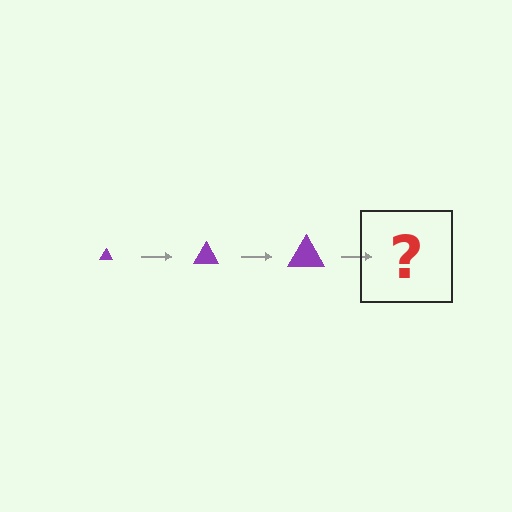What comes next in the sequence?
The next element should be a purple triangle, larger than the previous one.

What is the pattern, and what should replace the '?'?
The pattern is that the triangle gets progressively larger each step. The '?' should be a purple triangle, larger than the previous one.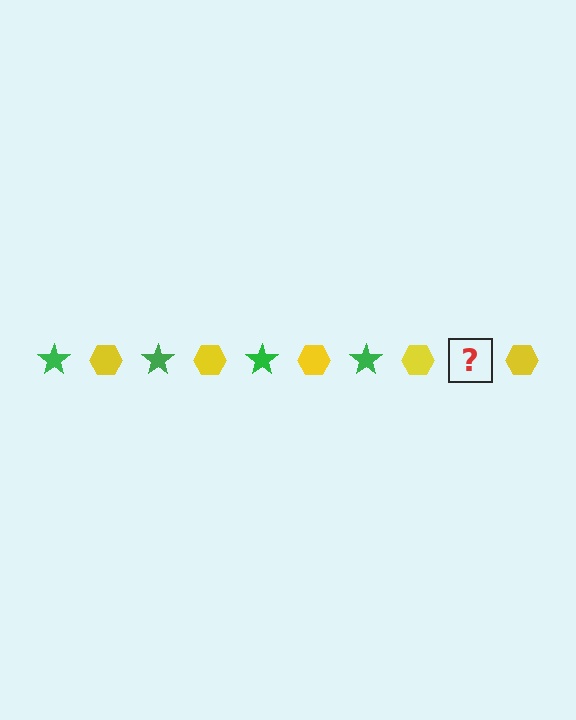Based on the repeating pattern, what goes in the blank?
The blank should be a green star.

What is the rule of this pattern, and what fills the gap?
The rule is that the pattern alternates between green star and yellow hexagon. The gap should be filled with a green star.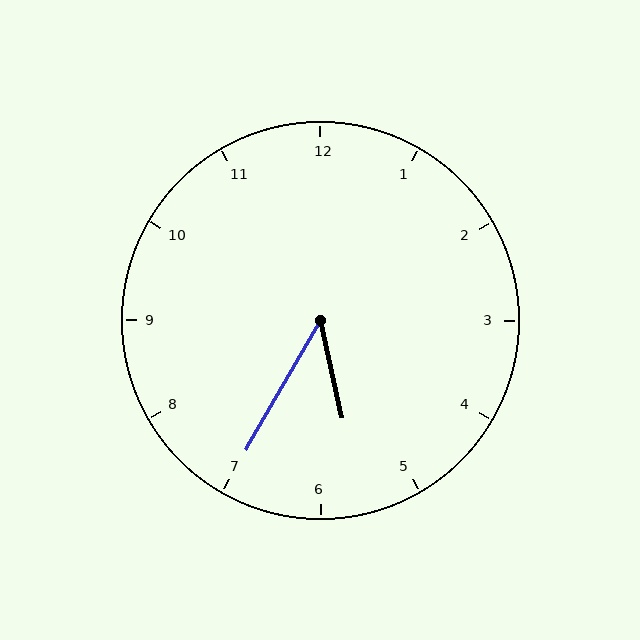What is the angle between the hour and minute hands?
Approximately 42 degrees.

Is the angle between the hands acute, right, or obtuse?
It is acute.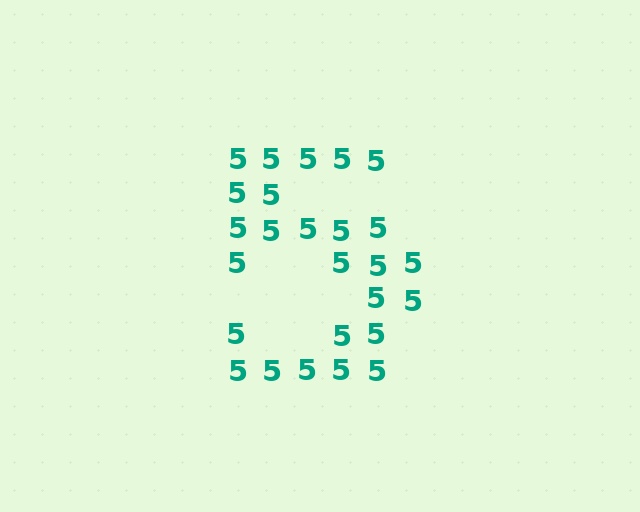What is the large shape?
The large shape is the digit 5.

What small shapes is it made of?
It is made of small digit 5's.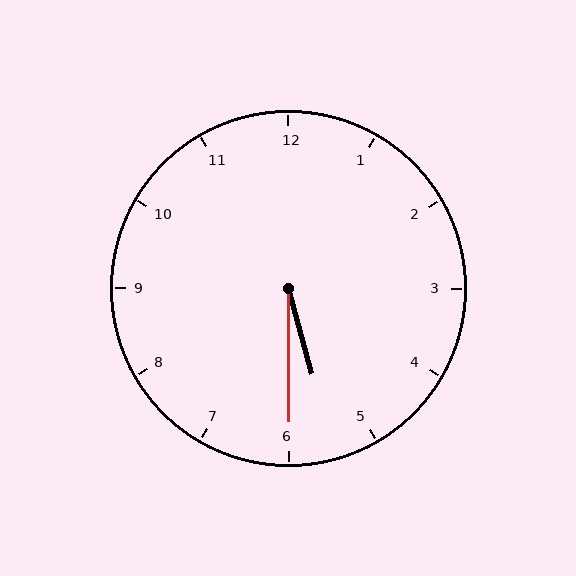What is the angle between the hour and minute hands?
Approximately 15 degrees.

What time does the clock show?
5:30.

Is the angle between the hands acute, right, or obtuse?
It is acute.